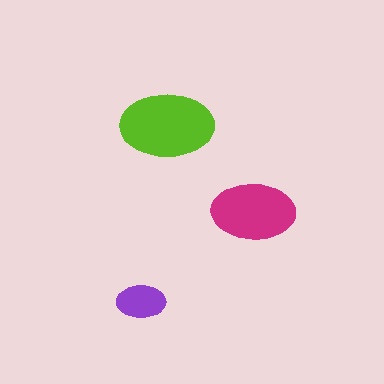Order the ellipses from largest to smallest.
the lime one, the magenta one, the purple one.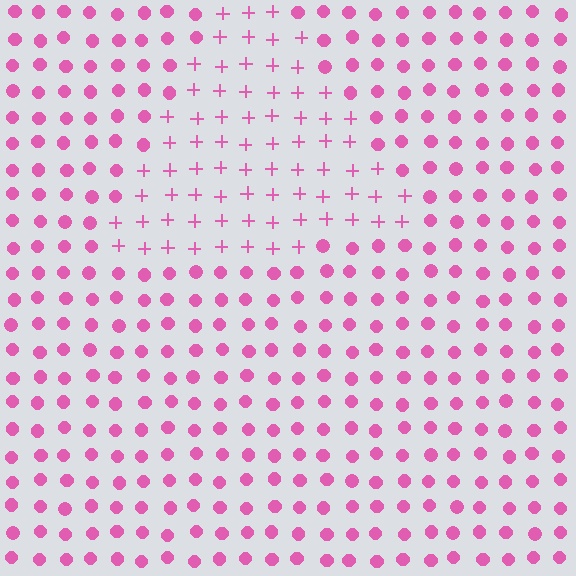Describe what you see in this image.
The image is filled with small pink elements arranged in a uniform grid. A triangle-shaped region contains plus signs, while the surrounding area contains circles. The boundary is defined purely by the change in element shape.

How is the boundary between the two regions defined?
The boundary is defined by a change in element shape: plus signs inside vs. circles outside. All elements share the same color and spacing.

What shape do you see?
I see a triangle.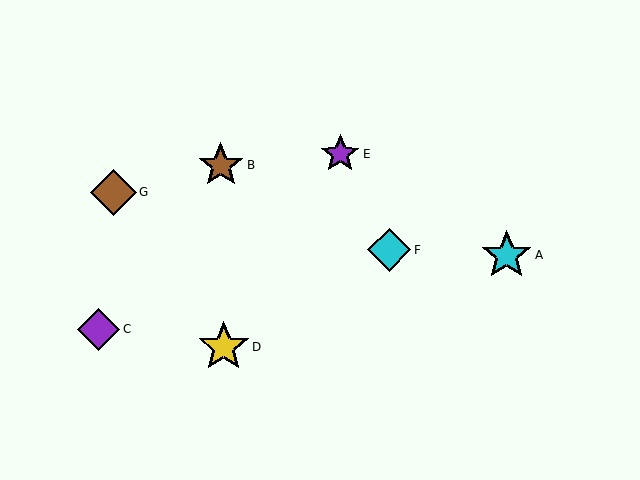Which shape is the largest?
The yellow star (labeled D) is the largest.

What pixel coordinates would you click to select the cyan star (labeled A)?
Click at (507, 255) to select the cyan star A.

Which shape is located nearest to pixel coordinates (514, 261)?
The cyan star (labeled A) at (507, 255) is nearest to that location.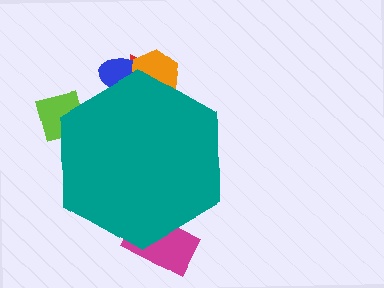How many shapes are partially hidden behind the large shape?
5 shapes are partially hidden.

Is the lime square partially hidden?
Yes, the lime square is partially hidden behind the teal hexagon.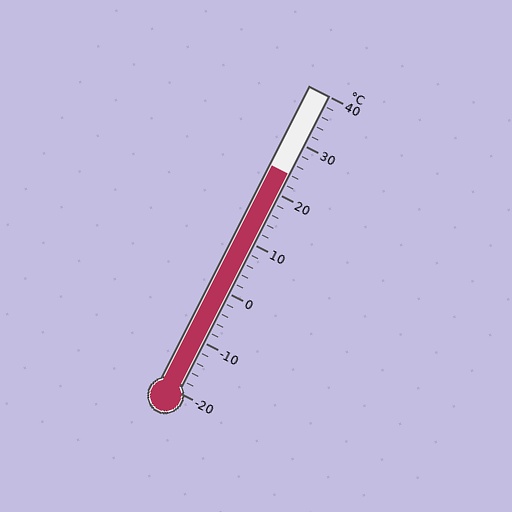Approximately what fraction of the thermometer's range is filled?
The thermometer is filled to approximately 75% of its range.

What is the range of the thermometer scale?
The thermometer scale ranges from -20°C to 40°C.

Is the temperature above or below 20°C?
The temperature is above 20°C.